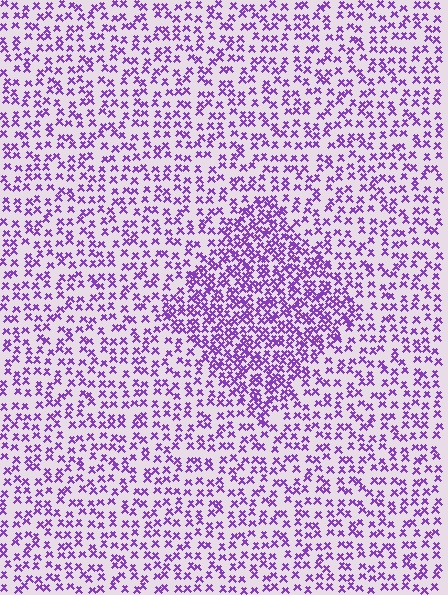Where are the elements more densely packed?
The elements are more densely packed inside the diamond boundary.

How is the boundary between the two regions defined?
The boundary is defined by a change in element density (approximately 1.9x ratio). All elements are the same color, size, and shape.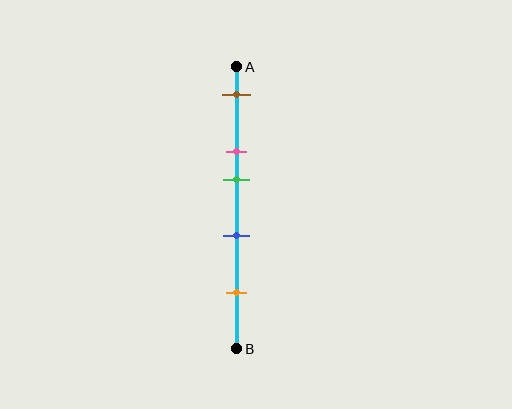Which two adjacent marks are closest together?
The pink and green marks are the closest adjacent pair.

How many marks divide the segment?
There are 5 marks dividing the segment.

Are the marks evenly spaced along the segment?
No, the marks are not evenly spaced.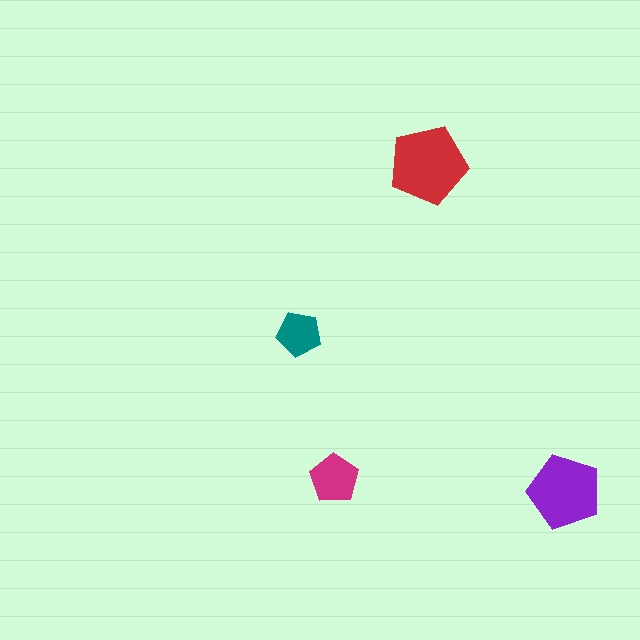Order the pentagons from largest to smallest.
the red one, the purple one, the magenta one, the teal one.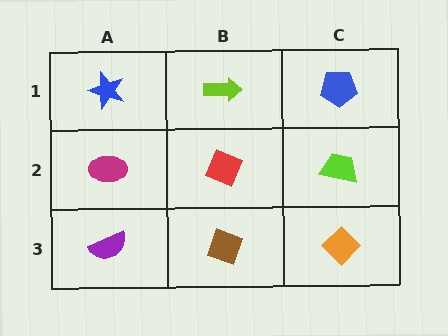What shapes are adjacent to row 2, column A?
A blue star (row 1, column A), a purple semicircle (row 3, column A), a red diamond (row 2, column B).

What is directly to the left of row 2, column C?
A red diamond.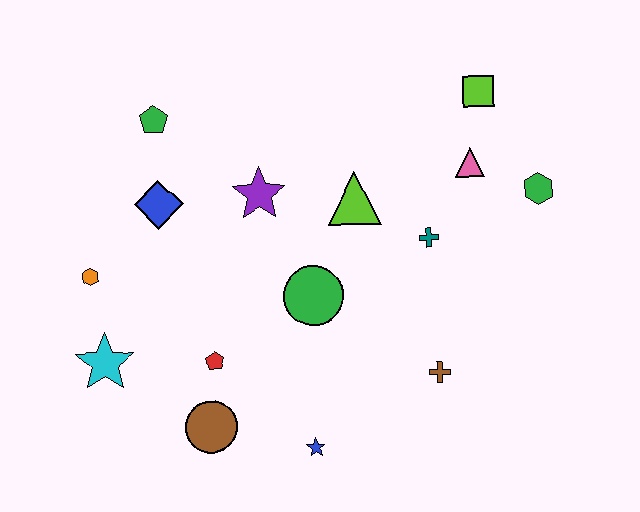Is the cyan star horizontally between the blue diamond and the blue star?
No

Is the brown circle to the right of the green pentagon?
Yes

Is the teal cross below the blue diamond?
Yes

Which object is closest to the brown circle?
The red pentagon is closest to the brown circle.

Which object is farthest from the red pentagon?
The lime square is farthest from the red pentagon.